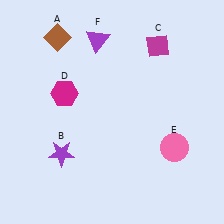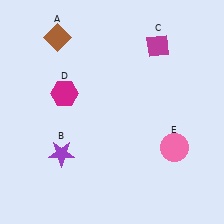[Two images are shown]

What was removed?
The purple triangle (F) was removed in Image 2.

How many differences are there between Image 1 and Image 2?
There is 1 difference between the two images.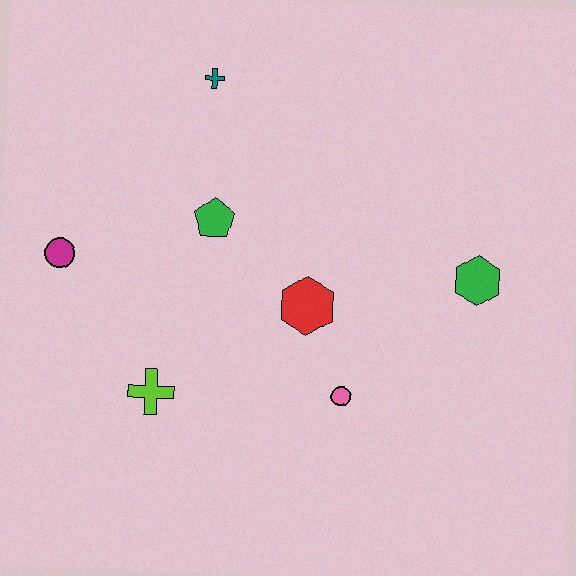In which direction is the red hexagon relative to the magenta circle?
The red hexagon is to the right of the magenta circle.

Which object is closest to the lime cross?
The magenta circle is closest to the lime cross.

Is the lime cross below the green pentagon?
Yes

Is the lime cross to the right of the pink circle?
No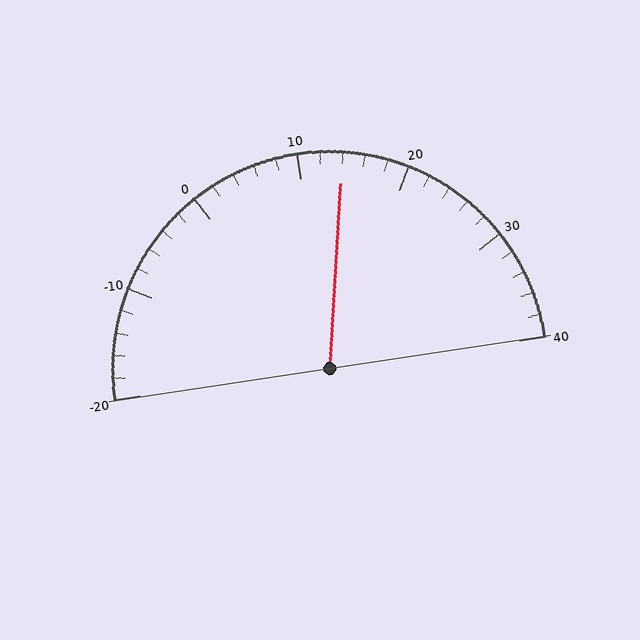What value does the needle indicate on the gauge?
The needle indicates approximately 14.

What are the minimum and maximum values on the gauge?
The gauge ranges from -20 to 40.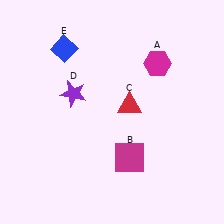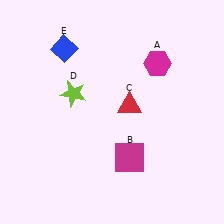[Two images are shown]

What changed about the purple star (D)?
In Image 1, D is purple. In Image 2, it changed to lime.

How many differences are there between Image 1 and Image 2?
There is 1 difference between the two images.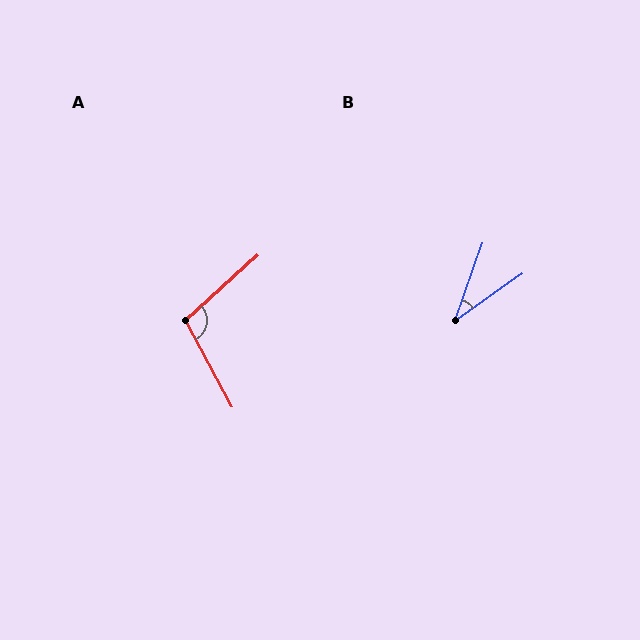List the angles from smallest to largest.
B (35°), A (104°).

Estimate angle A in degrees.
Approximately 104 degrees.